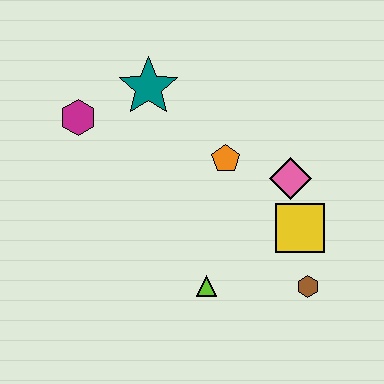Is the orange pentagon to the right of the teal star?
Yes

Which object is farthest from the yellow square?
The magenta hexagon is farthest from the yellow square.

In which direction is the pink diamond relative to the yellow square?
The pink diamond is above the yellow square.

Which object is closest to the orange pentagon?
The pink diamond is closest to the orange pentagon.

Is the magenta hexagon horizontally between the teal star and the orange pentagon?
No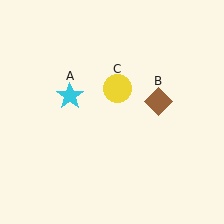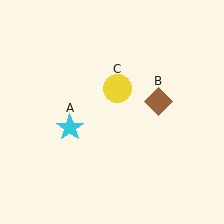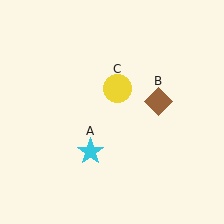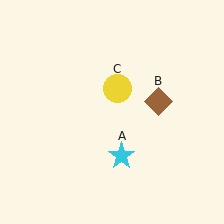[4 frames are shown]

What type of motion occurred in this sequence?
The cyan star (object A) rotated counterclockwise around the center of the scene.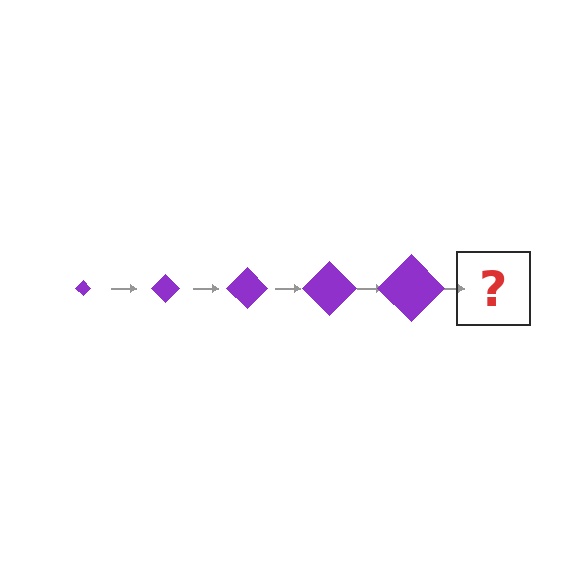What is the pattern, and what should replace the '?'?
The pattern is that the diamond gets progressively larger each step. The '?' should be a purple diamond, larger than the previous one.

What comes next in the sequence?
The next element should be a purple diamond, larger than the previous one.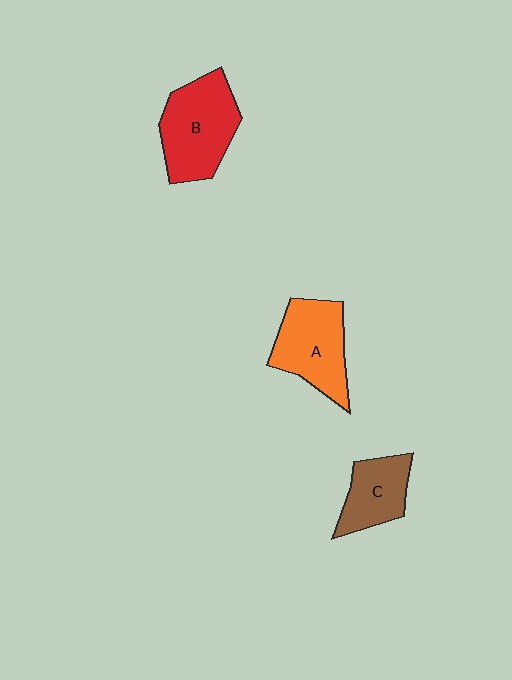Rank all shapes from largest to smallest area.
From largest to smallest: B (red), A (orange), C (brown).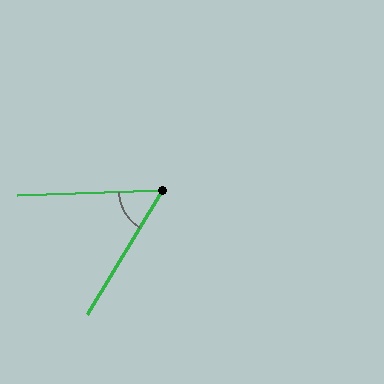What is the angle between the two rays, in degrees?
Approximately 57 degrees.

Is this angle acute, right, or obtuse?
It is acute.